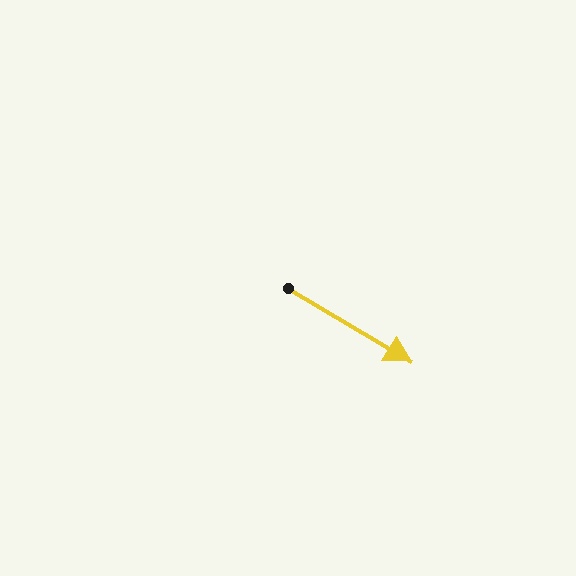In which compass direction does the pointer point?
Southeast.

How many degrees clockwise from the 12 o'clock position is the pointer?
Approximately 121 degrees.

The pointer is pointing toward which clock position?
Roughly 4 o'clock.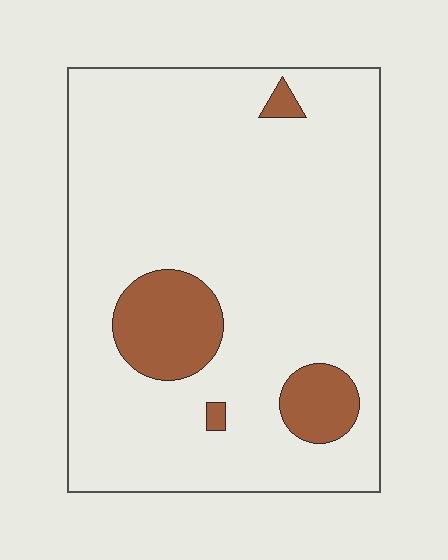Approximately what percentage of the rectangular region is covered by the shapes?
Approximately 10%.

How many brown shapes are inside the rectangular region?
4.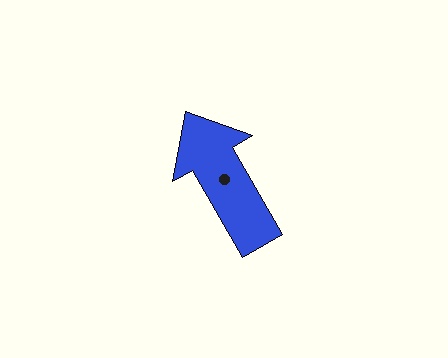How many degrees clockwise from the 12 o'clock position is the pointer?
Approximately 330 degrees.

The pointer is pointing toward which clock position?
Roughly 11 o'clock.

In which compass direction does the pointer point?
Northwest.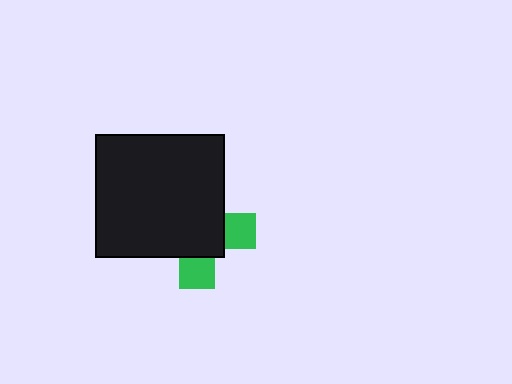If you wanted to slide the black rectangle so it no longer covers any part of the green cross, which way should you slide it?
Slide it toward the upper-left — that is the most direct way to separate the two shapes.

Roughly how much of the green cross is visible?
A small part of it is visible (roughly 32%).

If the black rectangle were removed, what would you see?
You would see the complete green cross.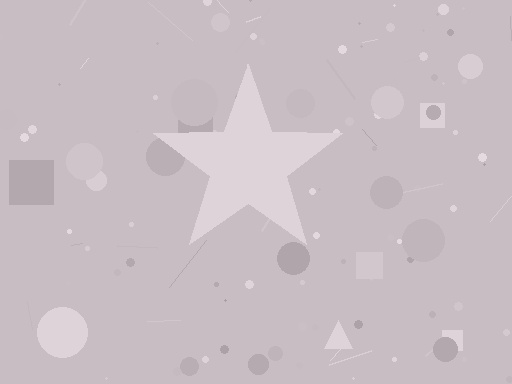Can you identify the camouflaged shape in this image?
The camouflaged shape is a star.